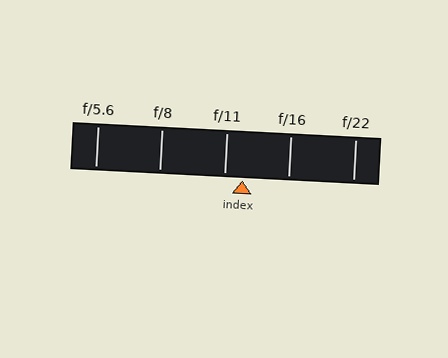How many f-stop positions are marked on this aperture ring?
There are 5 f-stop positions marked.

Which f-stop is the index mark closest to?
The index mark is closest to f/11.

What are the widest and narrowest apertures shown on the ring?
The widest aperture shown is f/5.6 and the narrowest is f/22.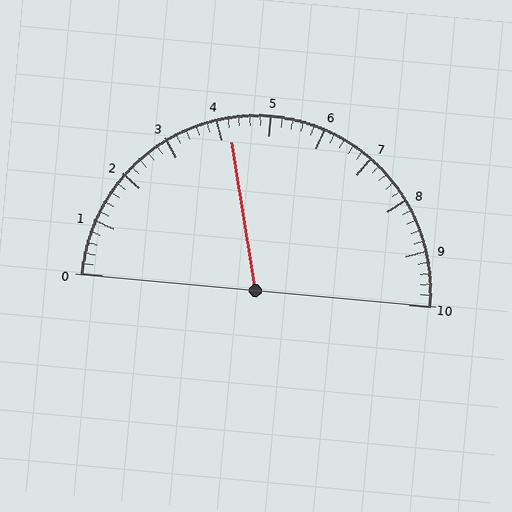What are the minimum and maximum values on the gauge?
The gauge ranges from 0 to 10.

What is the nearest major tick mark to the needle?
The nearest major tick mark is 4.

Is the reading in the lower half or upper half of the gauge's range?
The reading is in the lower half of the range (0 to 10).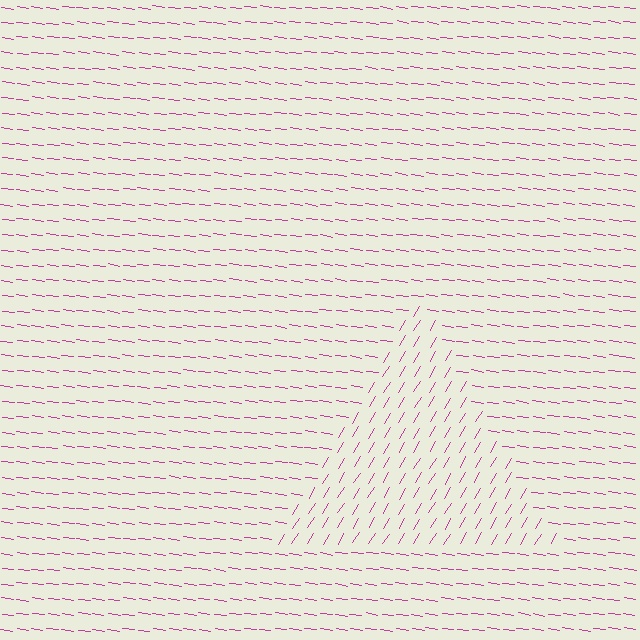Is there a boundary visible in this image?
Yes, there is a texture boundary formed by a change in line orientation.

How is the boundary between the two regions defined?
The boundary is defined purely by a change in line orientation (approximately 67 degrees difference). All lines are the same color and thickness.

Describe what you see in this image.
The image is filled with small magenta line segments. A triangle region in the image has lines oriented differently from the surrounding lines, creating a visible texture boundary.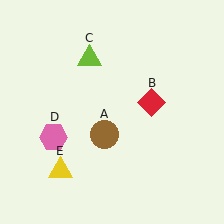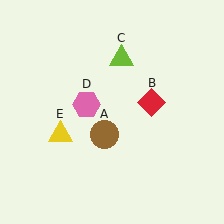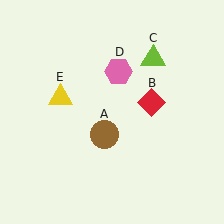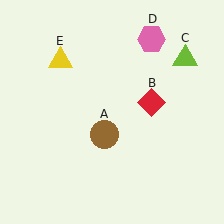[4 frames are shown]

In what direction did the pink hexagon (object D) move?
The pink hexagon (object D) moved up and to the right.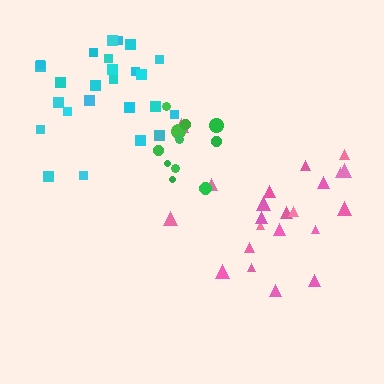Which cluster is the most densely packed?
Green.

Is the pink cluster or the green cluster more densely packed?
Green.